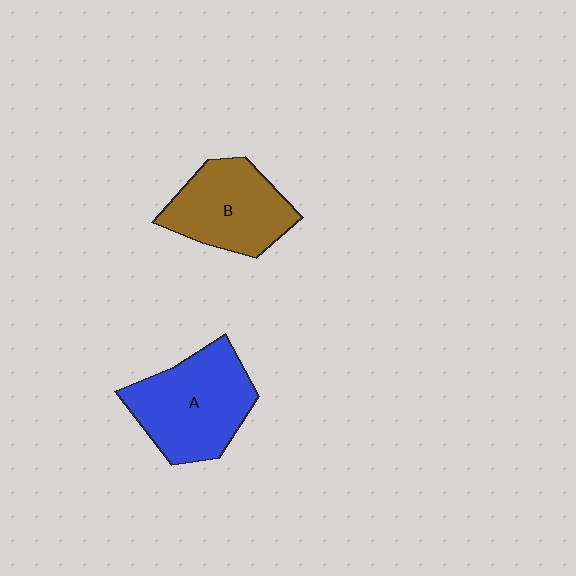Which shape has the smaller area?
Shape B (brown).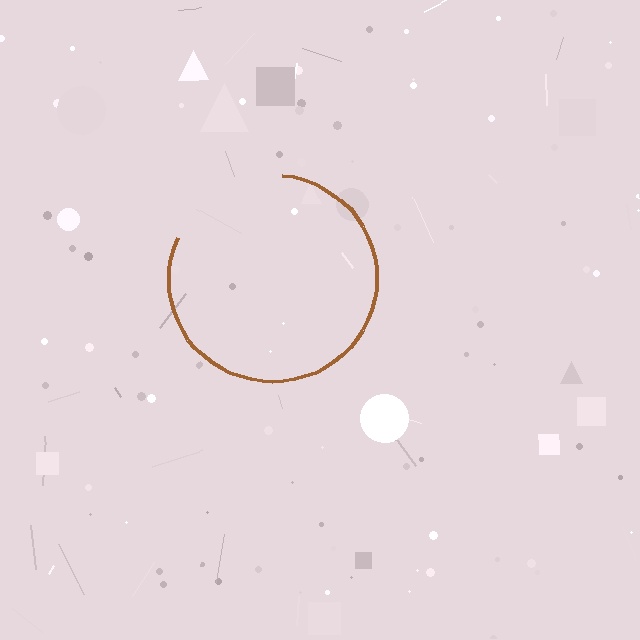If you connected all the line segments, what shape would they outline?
They would outline a circle.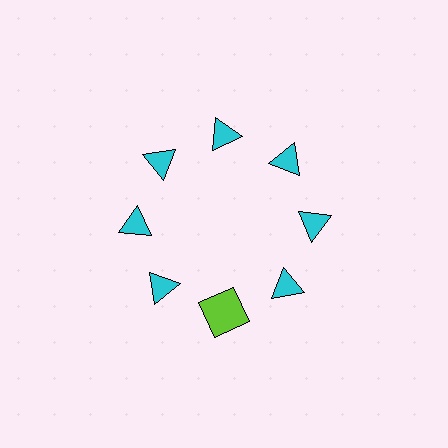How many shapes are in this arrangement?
There are 8 shapes arranged in a ring pattern.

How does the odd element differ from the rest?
It differs in both color (lime instead of cyan) and shape (square instead of triangle).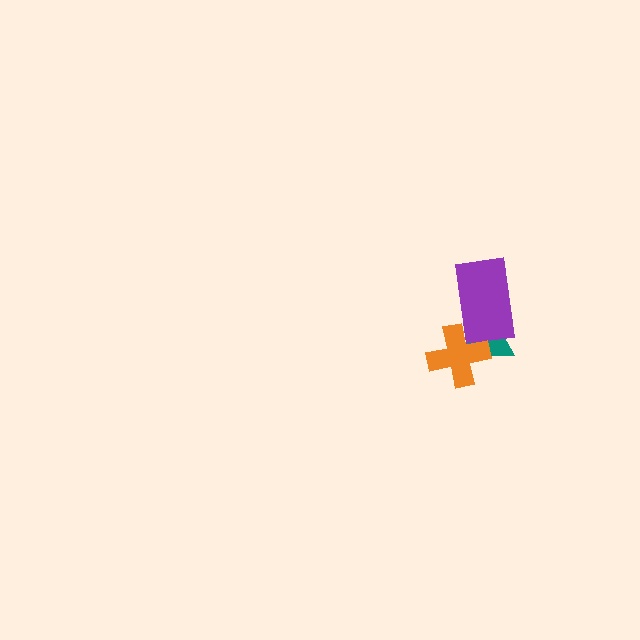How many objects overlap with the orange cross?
2 objects overlap with the orange cross.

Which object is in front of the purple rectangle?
The orange cross is in front of the purple rectangle.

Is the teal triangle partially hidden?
Yes, it is partially covered by another shape.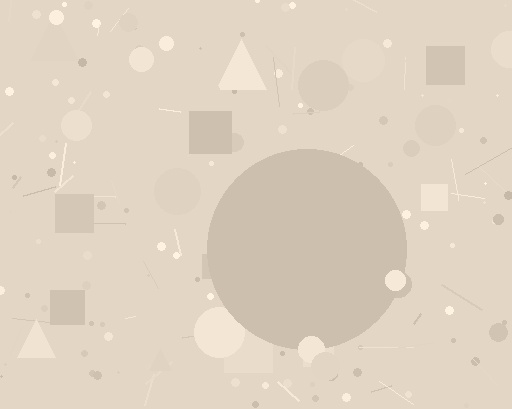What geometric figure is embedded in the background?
A circle is embedded in the background.